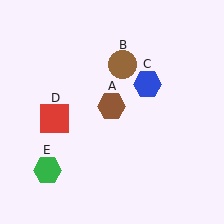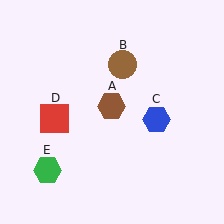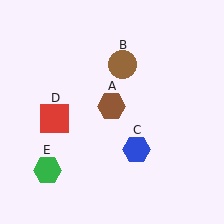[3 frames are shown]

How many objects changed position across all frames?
1 object changed position: blue hexagon (object C).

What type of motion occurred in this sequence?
The blue hexagon (object C) rotated clockwise around the center of the scene.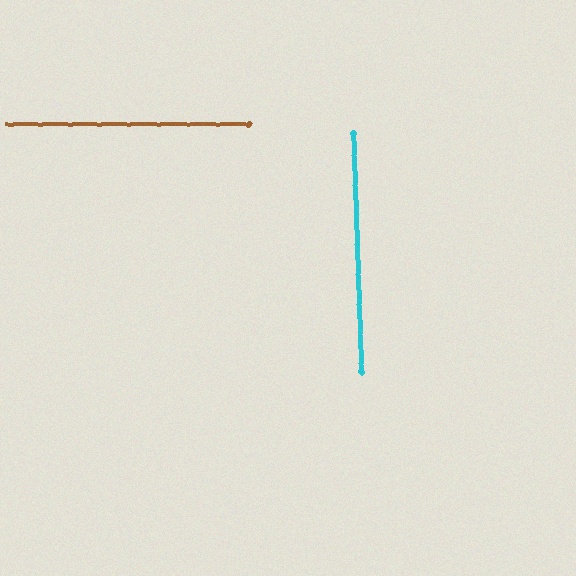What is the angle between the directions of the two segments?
Approximately 88 degrees.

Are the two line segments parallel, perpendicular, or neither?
Perpendicular — they meet at approximately 88°.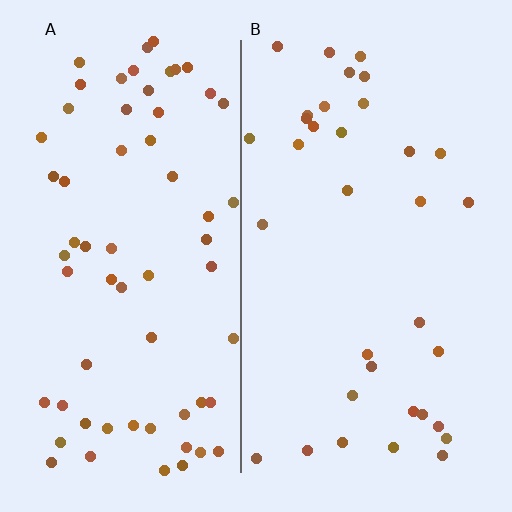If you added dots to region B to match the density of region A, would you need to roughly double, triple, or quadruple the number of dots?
Approximately double.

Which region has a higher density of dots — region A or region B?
A (the left).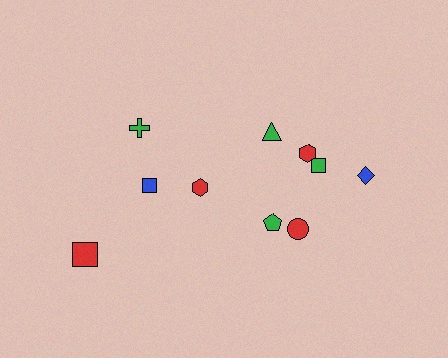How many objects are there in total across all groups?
There are 10 objects.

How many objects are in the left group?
There are 4 objects.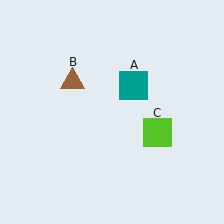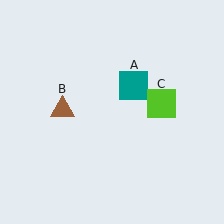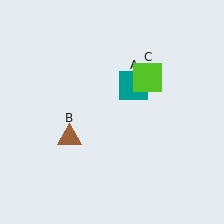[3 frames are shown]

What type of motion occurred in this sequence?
The brown triangle (object B), lime square (object C) rotated counterclockwise around the center of the scene.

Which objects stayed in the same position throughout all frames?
Teal square (object A) remained stationary.